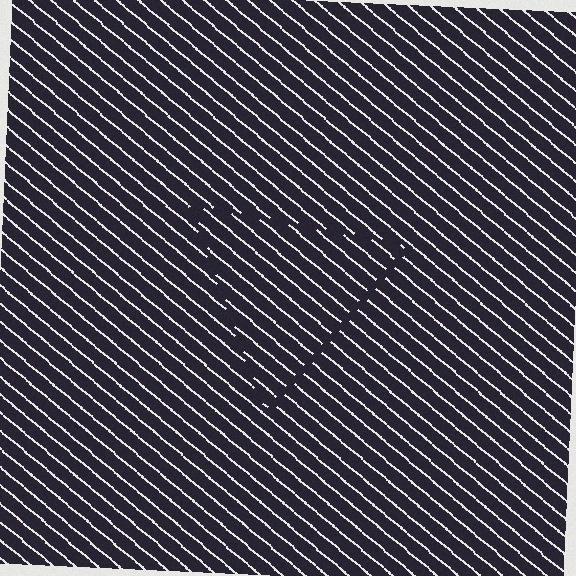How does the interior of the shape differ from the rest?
The interior of the shape contains the same grating, shifted by half a period — the contour is defined by the phase discontinuity where line-ends from the inner and outer gratings abut.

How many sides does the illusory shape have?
3 sides — the line-ends trace a triangle.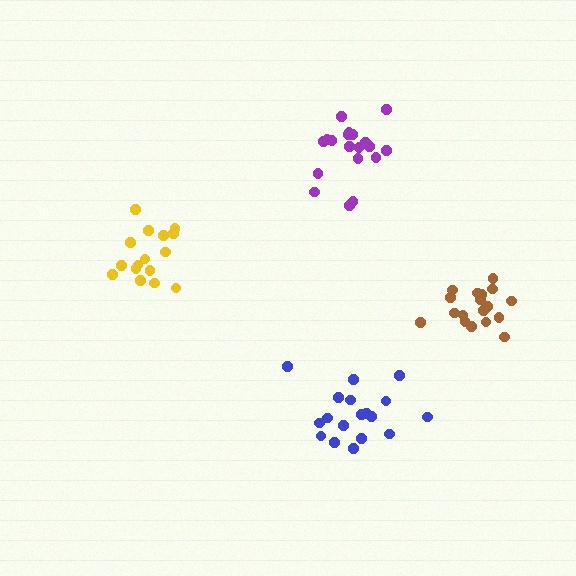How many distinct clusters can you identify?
There are 4 distinct clusters.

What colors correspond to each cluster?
The clusters are colored: yellow, blue, purple, brown.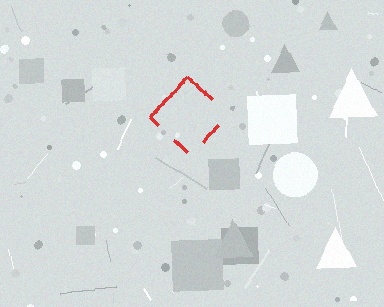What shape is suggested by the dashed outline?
The dashed outline suggests a diamond.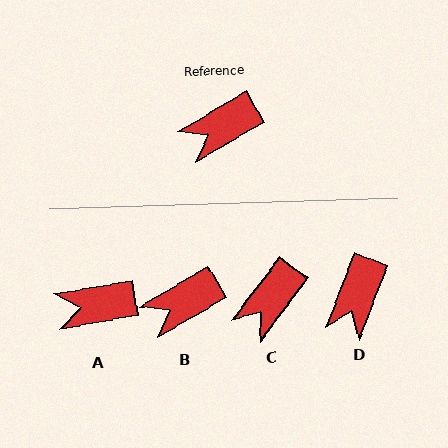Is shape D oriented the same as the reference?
No, it is off by about 38 degrees.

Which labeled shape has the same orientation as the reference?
B.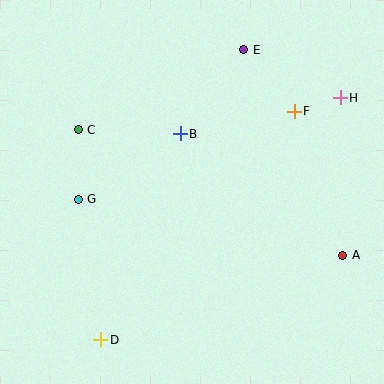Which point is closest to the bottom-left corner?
Point D is closest to the bottom-left corner.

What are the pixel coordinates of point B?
Point B is at (180, 134).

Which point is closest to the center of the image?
Point B at (180, 134) is closest to the center.